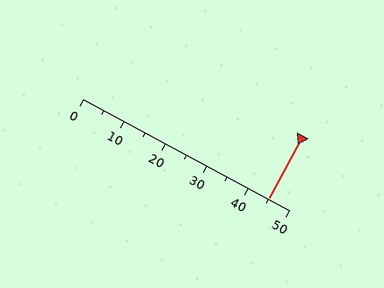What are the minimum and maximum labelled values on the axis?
The axis runs from 0 to 50.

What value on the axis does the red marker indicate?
The marker indicates approximately 45.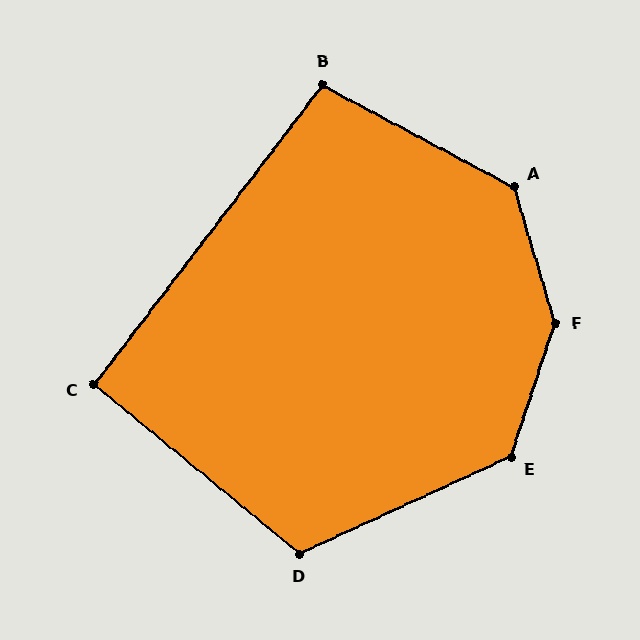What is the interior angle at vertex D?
Approximately 116 degrees (obtuse).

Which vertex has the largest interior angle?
F, at approximately 145 degrees.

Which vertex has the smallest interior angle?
C, at approximately 92 degrees.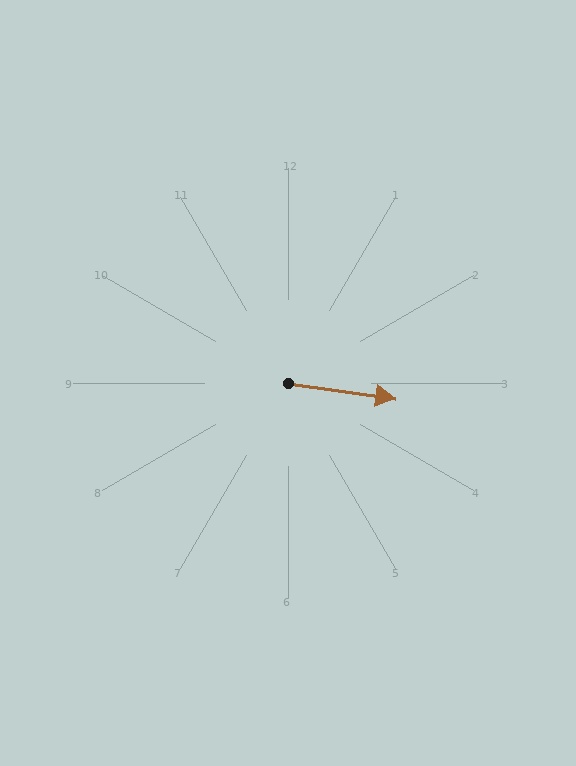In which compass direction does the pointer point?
East.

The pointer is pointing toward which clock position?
Roughly 3 o'clock.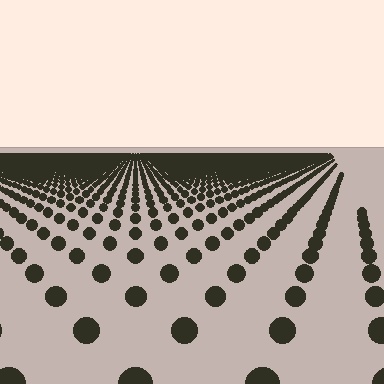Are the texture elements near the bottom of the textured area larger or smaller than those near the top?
Larger. Near the bottom, elements are closer to the viewer and appear at a bigger on-screen size.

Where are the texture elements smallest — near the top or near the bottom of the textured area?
Near the top.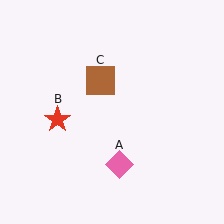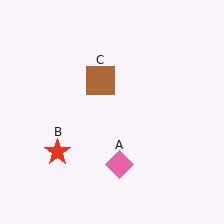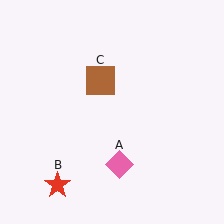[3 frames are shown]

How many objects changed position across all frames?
1 object changed position: red star (object B).